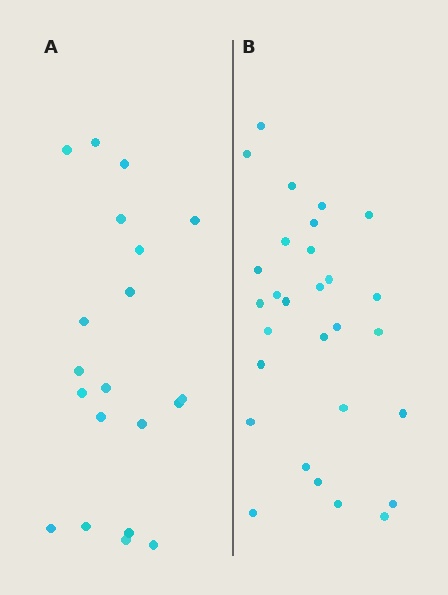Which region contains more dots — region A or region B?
Region B (the right region) has more dots.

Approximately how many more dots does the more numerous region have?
Region B has roughly 8 or so more dots than region A.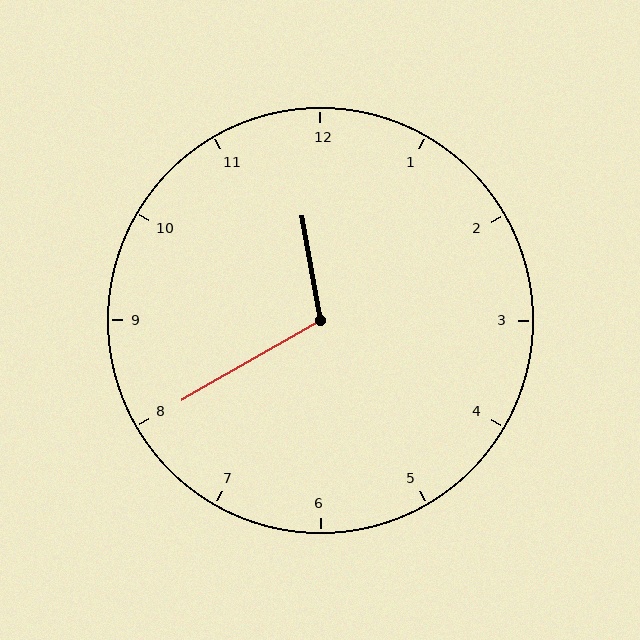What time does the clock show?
11:40.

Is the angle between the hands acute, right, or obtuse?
It is obtuse.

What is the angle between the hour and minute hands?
Approximately 110 degrees.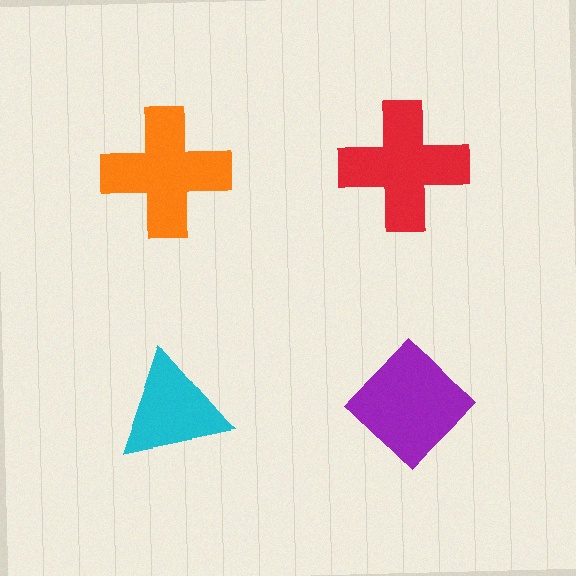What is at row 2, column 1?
A cyan triangle.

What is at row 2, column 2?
A purple diamond.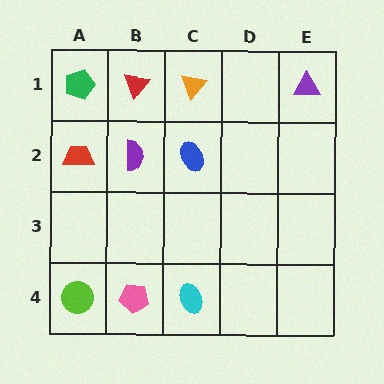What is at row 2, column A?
A red trapezoid.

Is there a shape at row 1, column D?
No, that cell is empty.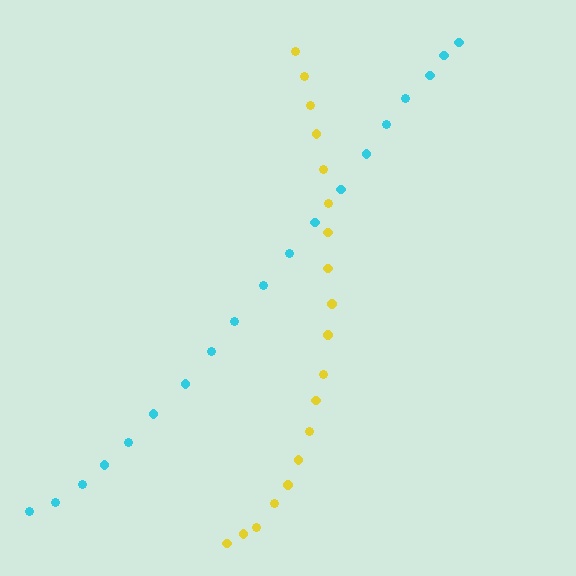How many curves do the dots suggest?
There are 2 distinct paths.